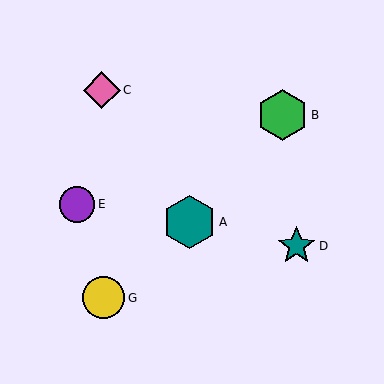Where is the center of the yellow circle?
The center of the yellow circle is at (104, 298).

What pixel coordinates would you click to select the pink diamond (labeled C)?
Click at (102, 90) to select the pink diamond C.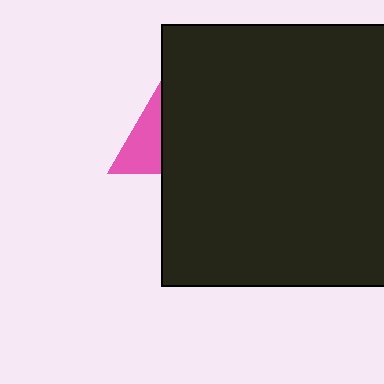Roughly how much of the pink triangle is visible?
A small part of it is visible (roughly 31%).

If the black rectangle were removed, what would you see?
You would see the complete pink triangle.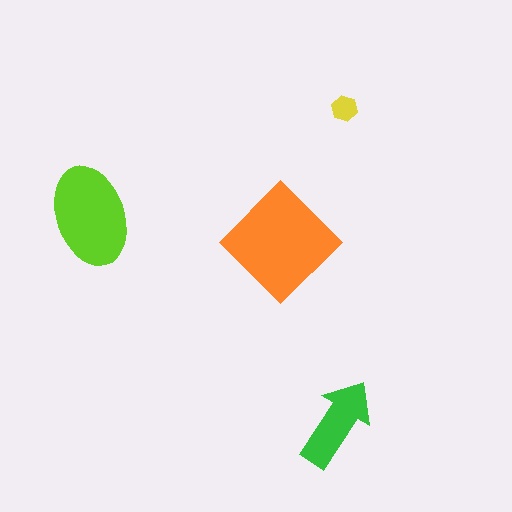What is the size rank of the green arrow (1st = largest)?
3rd.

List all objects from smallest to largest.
The yellow hexagon, the green arrow, the lime ellipse, the orange diamond.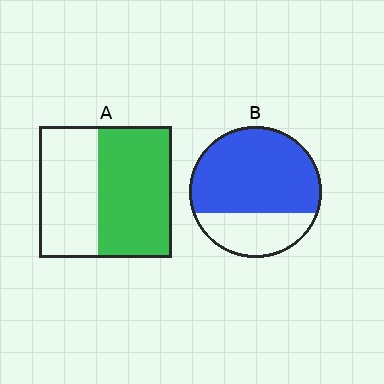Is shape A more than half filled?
Yes.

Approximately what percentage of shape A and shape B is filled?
A is approximately 55% and B is approximately 70%.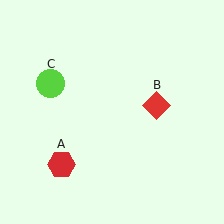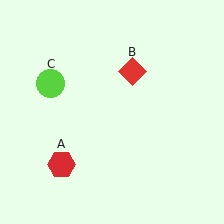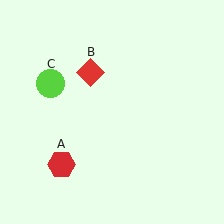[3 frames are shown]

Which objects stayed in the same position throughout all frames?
Red hexagon (object A) and lime circle (object C) remained stationary.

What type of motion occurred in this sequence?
The red diamond (object B) rotated counterclockwise around the center of the scene.